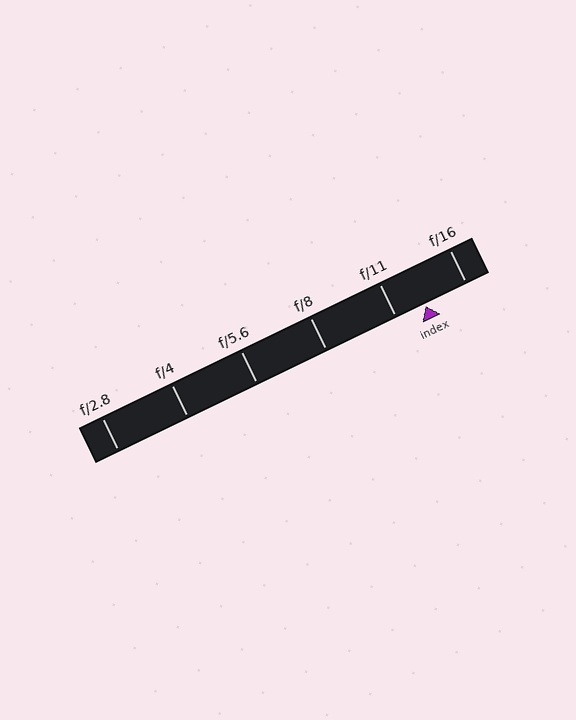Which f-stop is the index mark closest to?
The index mark is closest to f/11.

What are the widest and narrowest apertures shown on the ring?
The widest aperture shown is f/2.8 and the narrowest is f/16.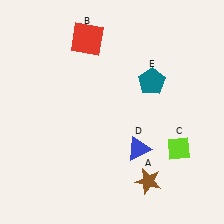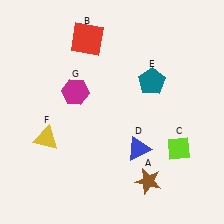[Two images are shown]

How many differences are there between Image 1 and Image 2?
There are 2 differences between the two images.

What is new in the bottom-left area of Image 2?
A yellow triangle (F) was added in the bottom-left area of Image 2.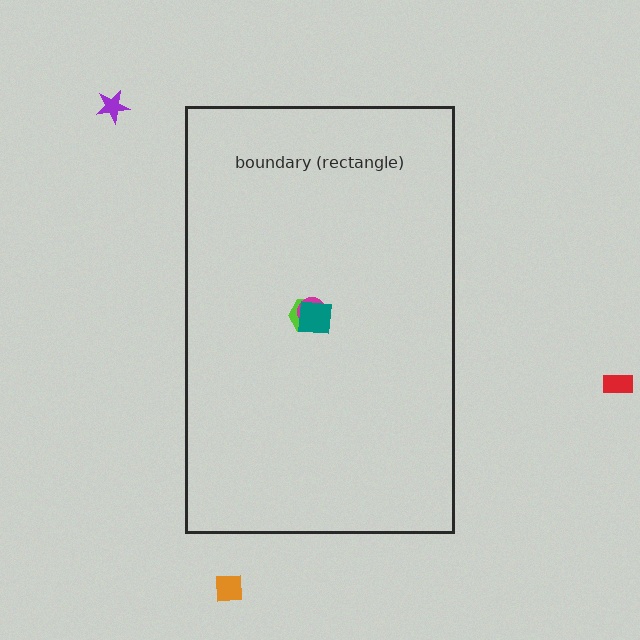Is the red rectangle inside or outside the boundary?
Outside.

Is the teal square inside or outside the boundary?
Inside.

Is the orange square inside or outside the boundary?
Outside.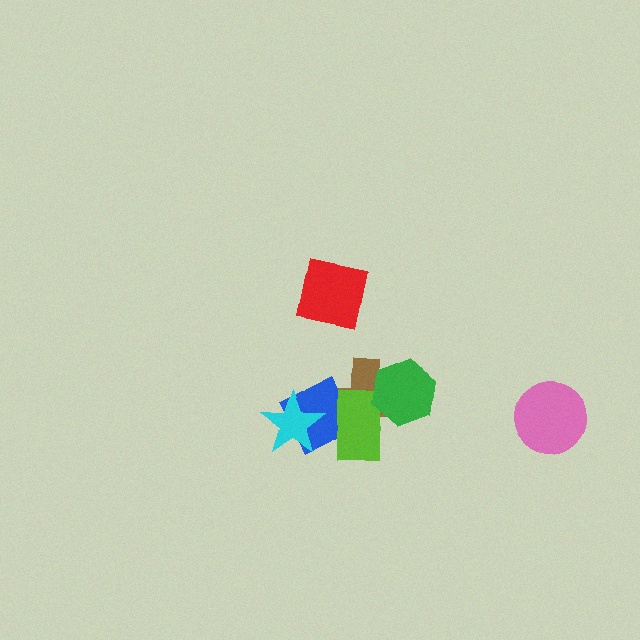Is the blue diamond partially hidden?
Yes, it is partially covered by another shape.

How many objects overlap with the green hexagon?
2 objects overlap with the green hexagon.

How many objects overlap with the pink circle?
0 objects overlap with the pink circle.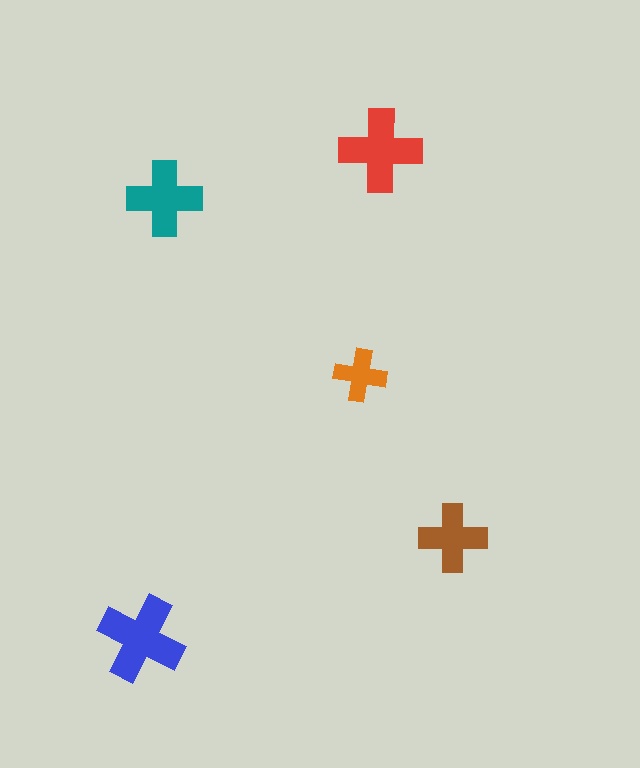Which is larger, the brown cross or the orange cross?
The brown one.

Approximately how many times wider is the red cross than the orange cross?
About 1.5 times wider.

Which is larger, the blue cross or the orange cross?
The blue one.